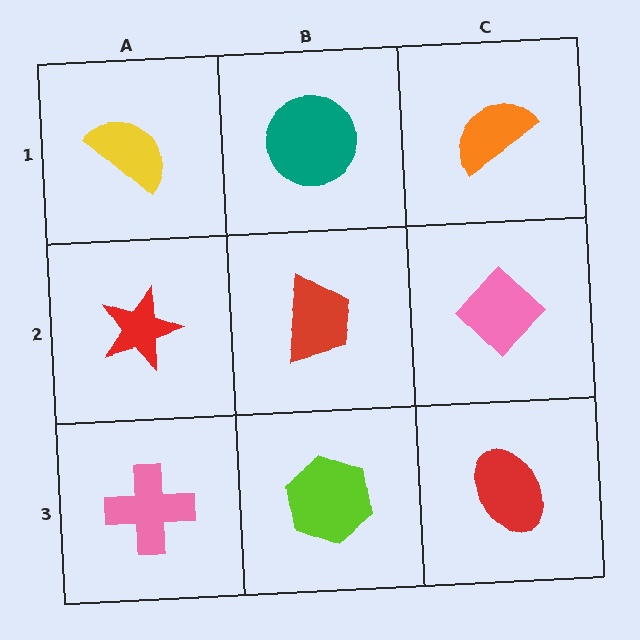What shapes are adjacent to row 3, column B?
A red trapezoid (row 2, column B), a pink cross (row 3, column A), a red ellipse (row 3, column C).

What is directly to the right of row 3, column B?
A red ellipse.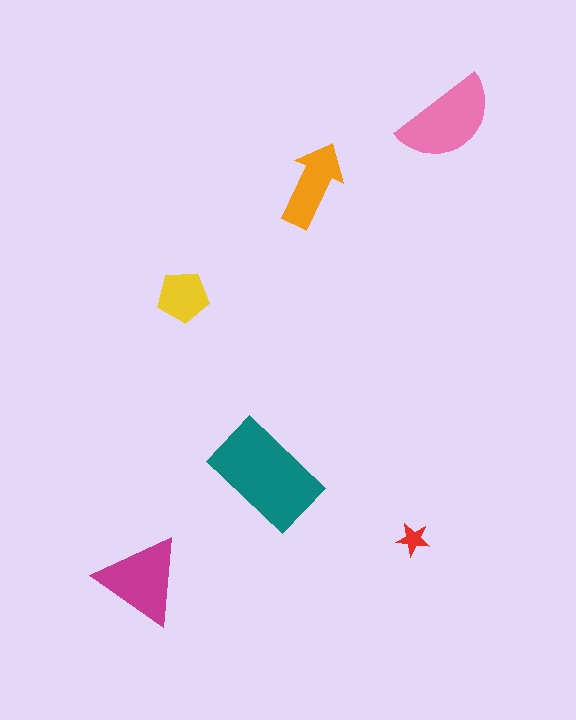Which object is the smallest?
The red star.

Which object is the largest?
The teal rectangle.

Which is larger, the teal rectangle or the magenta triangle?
The teal rectangle.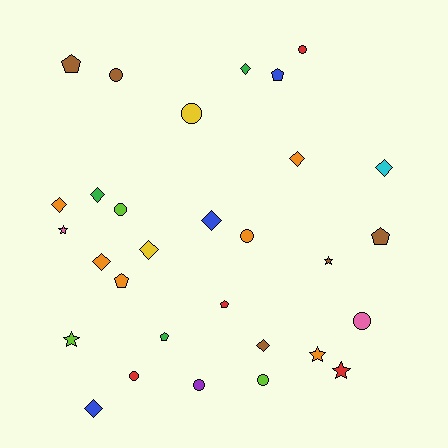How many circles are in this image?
There are 9 circles.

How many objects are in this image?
There are 30 objects.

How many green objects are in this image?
There are 3 green objects.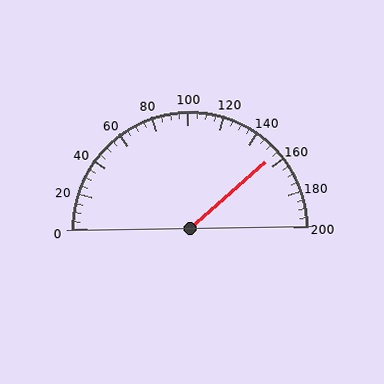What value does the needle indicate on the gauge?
The needle indicates approximately 155.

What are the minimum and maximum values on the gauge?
The gauge ranges from 0 to 200.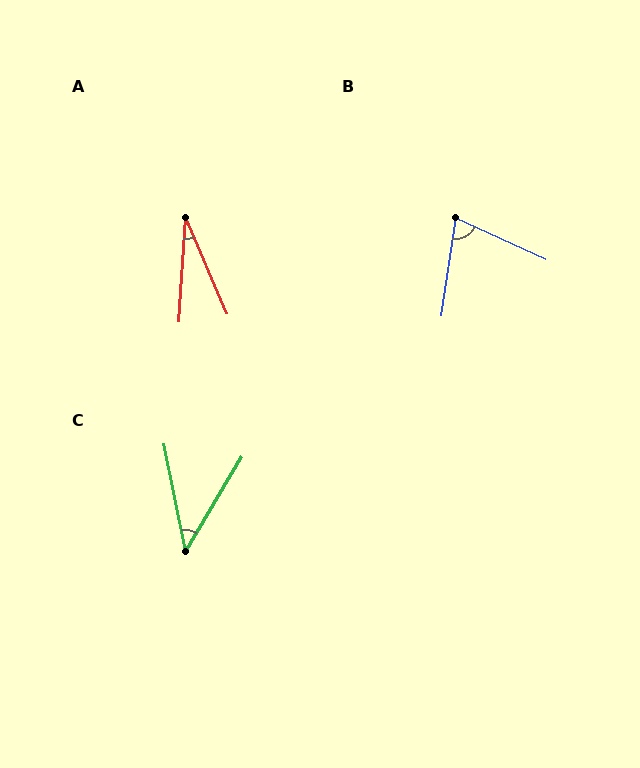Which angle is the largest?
B, at approximately 73 degrees.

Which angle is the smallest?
A, at approximately 27 degrees.